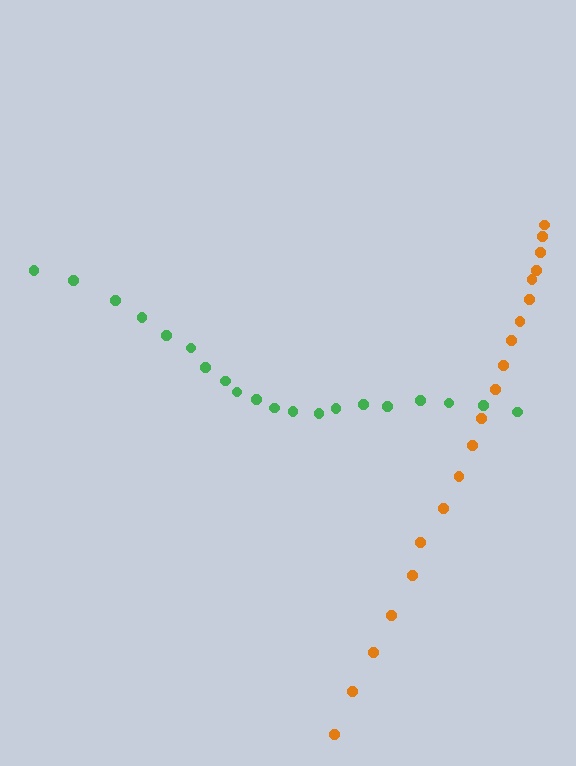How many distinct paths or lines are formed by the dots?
There are 2 distinct paths.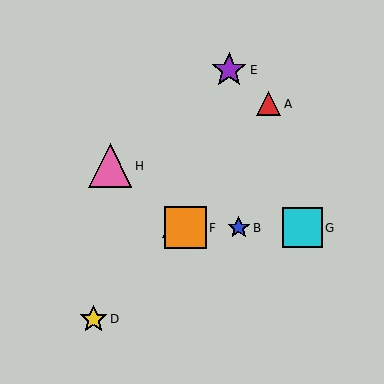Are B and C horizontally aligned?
Yes, both are at y≈228.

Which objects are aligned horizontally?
Objects B, C, F, G are aligned horizontally.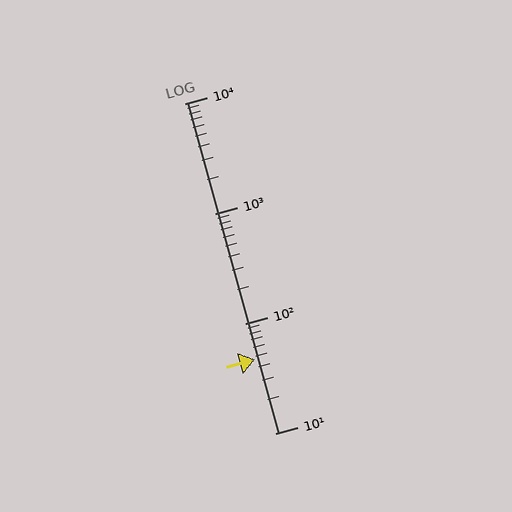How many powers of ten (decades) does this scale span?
The scale spans 3 decades, from 10 to 10000.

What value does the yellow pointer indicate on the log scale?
The pointer indicates approximately 47.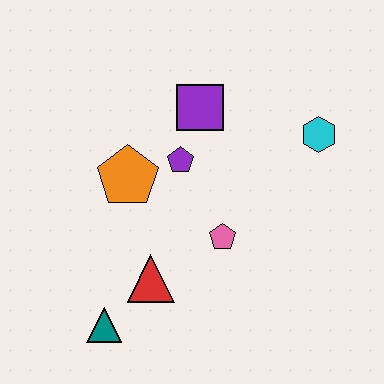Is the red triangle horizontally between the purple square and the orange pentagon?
Yes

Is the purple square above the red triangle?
Yes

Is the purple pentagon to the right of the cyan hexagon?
No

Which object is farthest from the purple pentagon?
The teal triangle is farthest from the purple pentagon.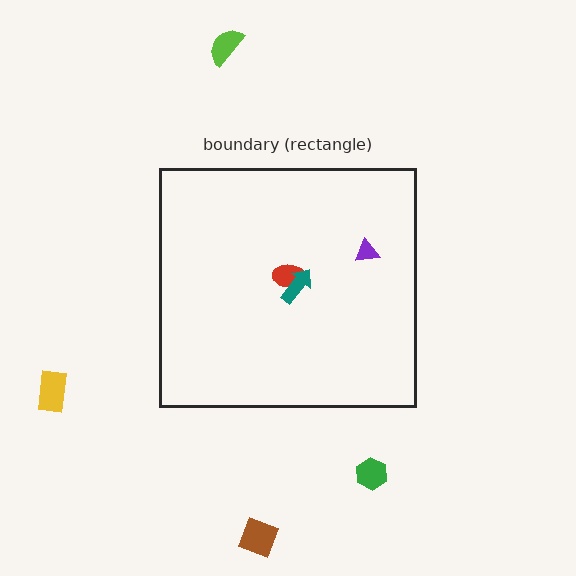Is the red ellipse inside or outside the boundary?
Inside.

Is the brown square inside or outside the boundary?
Outside.